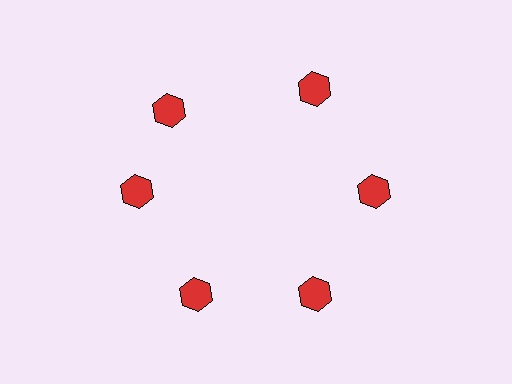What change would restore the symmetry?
The symmetry would be restored by rotating it back into even spacing with its neighbors so that all 6 hexagons sit at equal angles and equal distance from the center.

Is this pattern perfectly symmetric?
No. The 6 red hexagons are arranged in a ring, but one element near the 11 o'clock position is rotated out of alignment along the ring, breaking the 6-fold rotational symmetry.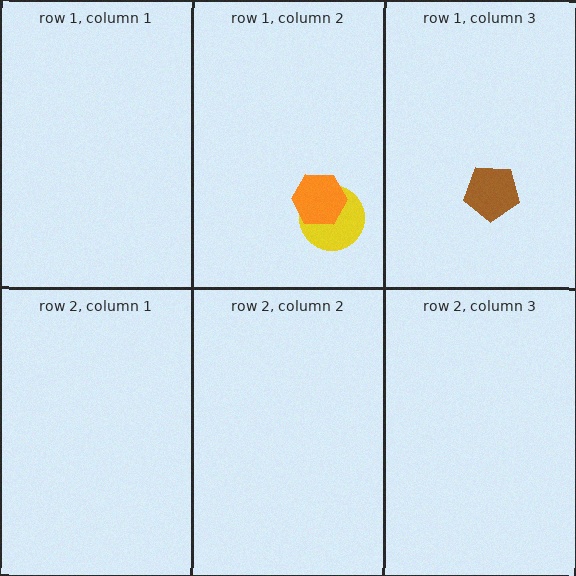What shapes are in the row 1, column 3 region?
The brown pentagon.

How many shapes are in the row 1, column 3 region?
1.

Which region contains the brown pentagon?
The row 1, column 3 region.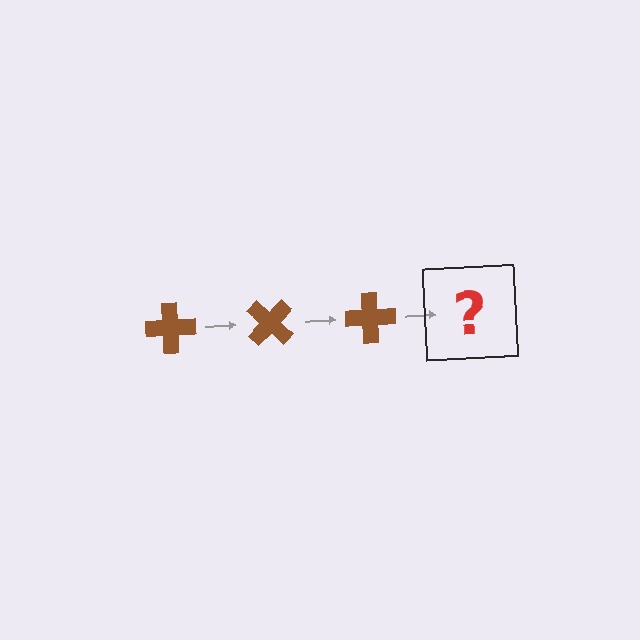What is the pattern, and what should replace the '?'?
The pattern is that the cross rotates 45 degrees each step. The '?' should be a brown cross rotated 135 degrees.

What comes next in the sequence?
The next element should be a brown cross rotated 135 degrees.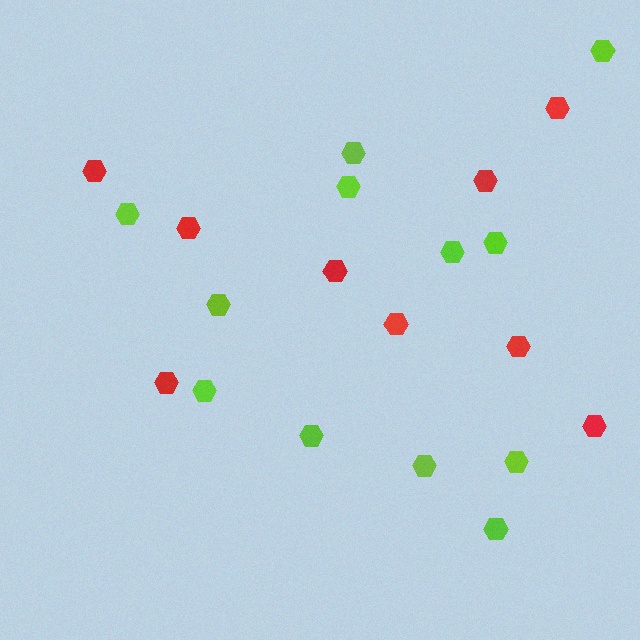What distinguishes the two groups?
There are 2 groups: one group of lime hexagons (12) and one group of red hexagons (9).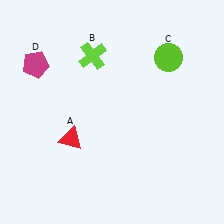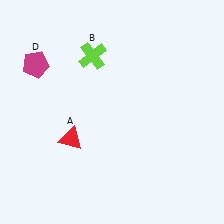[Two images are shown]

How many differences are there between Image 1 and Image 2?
There is 1 difference between the two images.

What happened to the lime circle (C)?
The lime circle (C) was removed in Image 2. It was in the top-right area of Image 1.